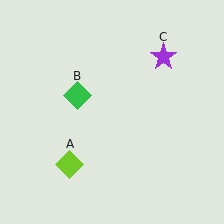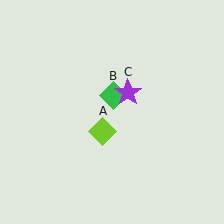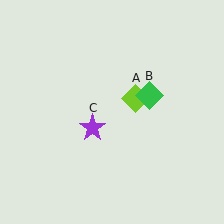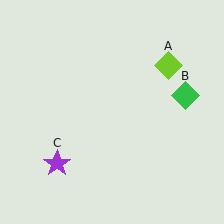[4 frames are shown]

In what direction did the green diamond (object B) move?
The green diamond (object B) moved right.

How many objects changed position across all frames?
3 objects changed position: lime diamond (object A), green diamond (object B), purple star (object C).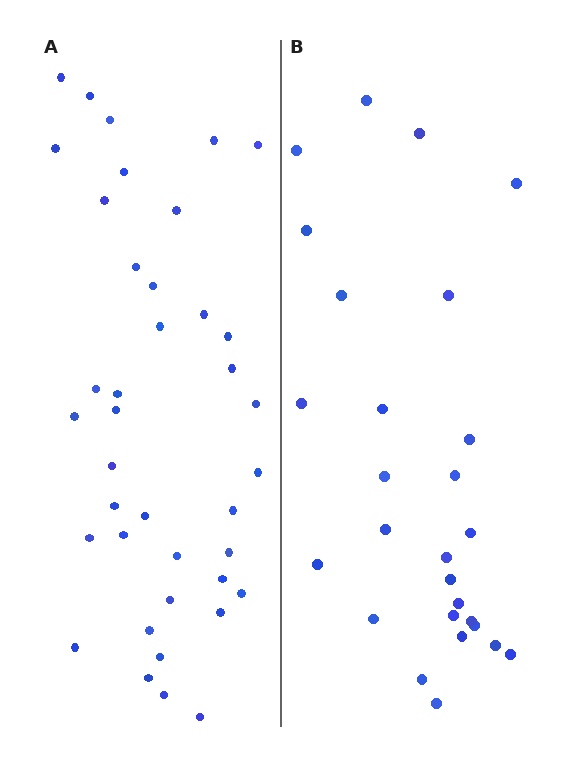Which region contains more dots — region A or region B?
Region A (the left region) has more dots.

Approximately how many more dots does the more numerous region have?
Region A has roughly 12 or so more dots than region B.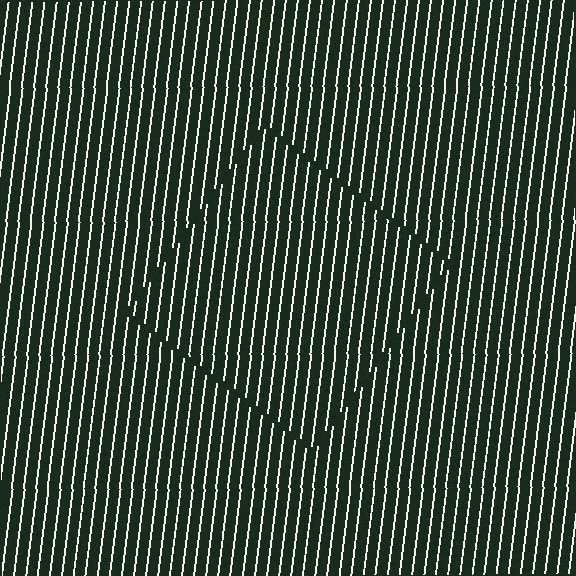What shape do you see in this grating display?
An illusory square. The interior of the shape contains the same grating, shifted by half a period — the contour is defined by the phase discontinuity where line-ends from the inner and outer gratings abut.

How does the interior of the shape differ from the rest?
The interior of the shape contains the same grating, shifted by half a period — the contour is defined by the phase discontinuity where line-ends from the inner and outer gratings abut.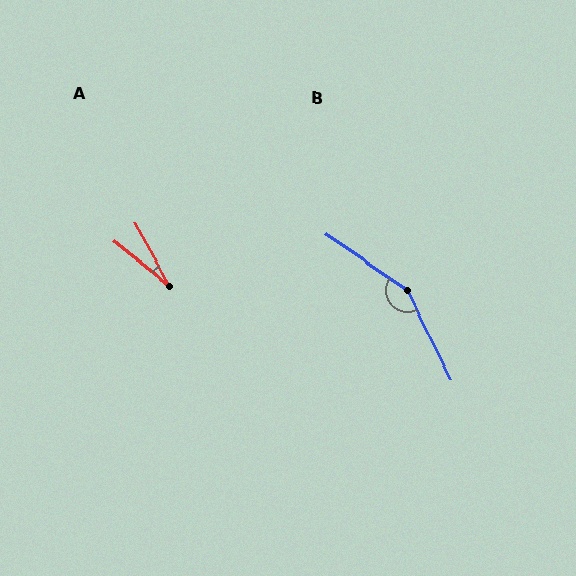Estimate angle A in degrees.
Approximately 22 degrees.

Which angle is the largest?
B, at approximately 151 degrees.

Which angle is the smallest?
A, at approximately 22 degrees.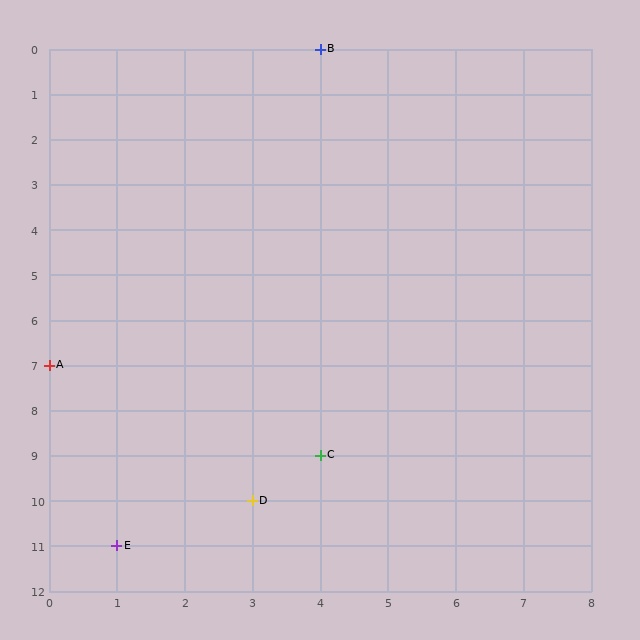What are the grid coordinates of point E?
Point E is at grid coordinates (1, 11).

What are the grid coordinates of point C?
Point C is at grid coordinates (4, 9).